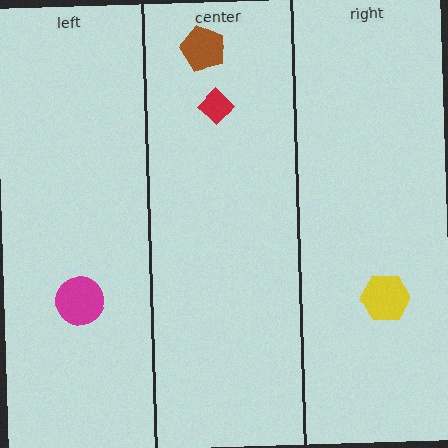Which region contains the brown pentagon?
The center region.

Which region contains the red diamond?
The center region.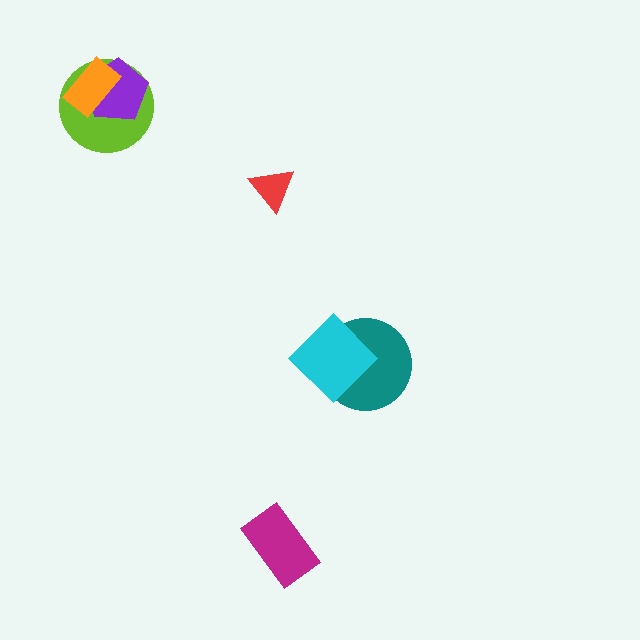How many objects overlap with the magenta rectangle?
0 objects overlap with the magenta rectangle.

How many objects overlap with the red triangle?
0 objects overlap with the red triangle.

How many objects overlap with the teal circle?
1 object overlaps with the teal circle.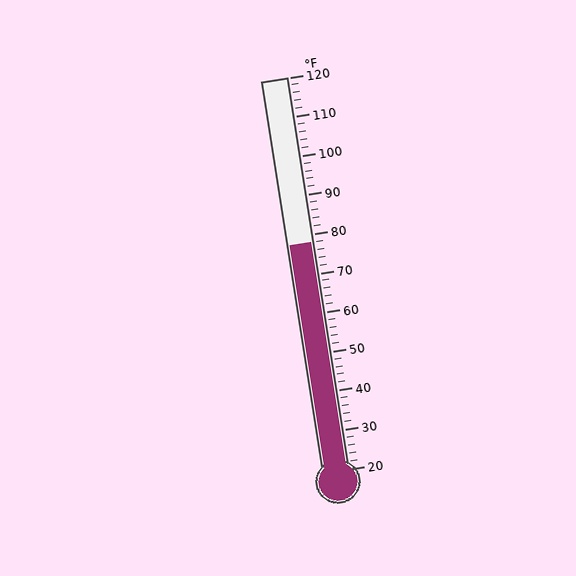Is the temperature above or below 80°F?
The temperature is below 80°F.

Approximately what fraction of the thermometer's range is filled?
The thermometer is filled to approximately 60% of its range.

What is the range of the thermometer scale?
The thermometer scale ranges from 20°F to 120°F.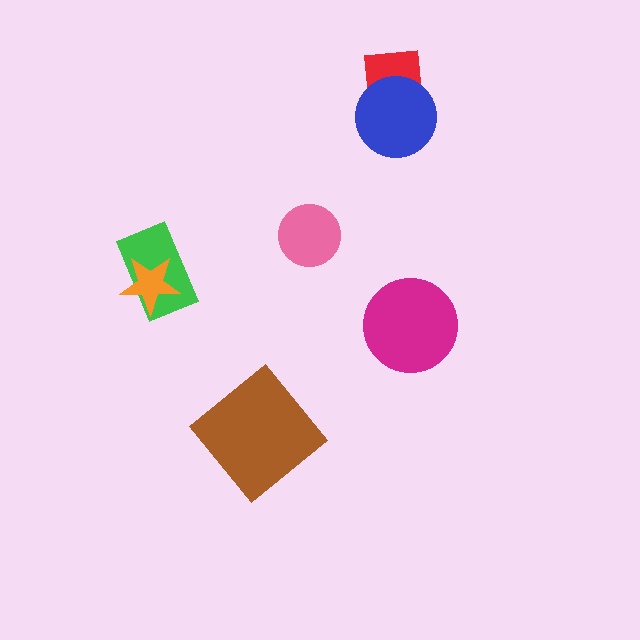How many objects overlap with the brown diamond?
0 objects overlap with the brown diamond.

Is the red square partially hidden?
Yes, it is partially covered by another shape.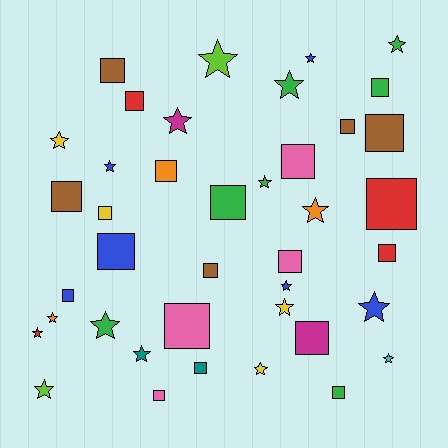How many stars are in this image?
There are 19 stars.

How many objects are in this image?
There are 40 objects.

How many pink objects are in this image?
There are 4 pink objects.